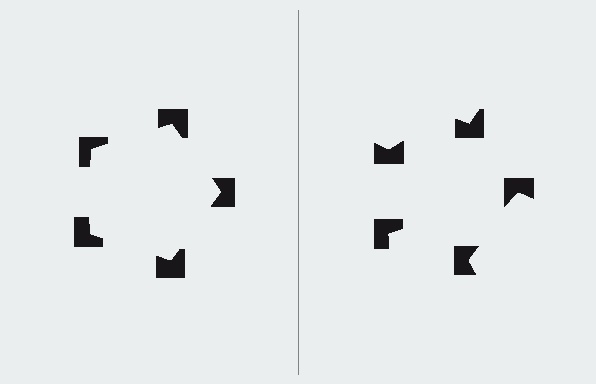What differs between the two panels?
The notched squares are positioned identically on both sides; only the wedge orientations differ. On the left they align to a pentagon; on the right they are misaligned.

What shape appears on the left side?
An illusory pentagon.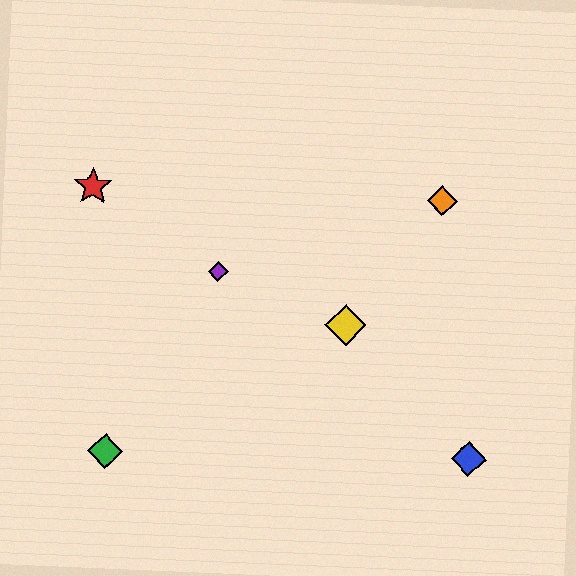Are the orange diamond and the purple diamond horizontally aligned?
No, the orange diamond is at y≈201 and the purple diamond is at y≈271.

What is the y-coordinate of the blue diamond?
The blue diamond is at y≈459.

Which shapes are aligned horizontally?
The red star, the orange diamond are aligned horizontally.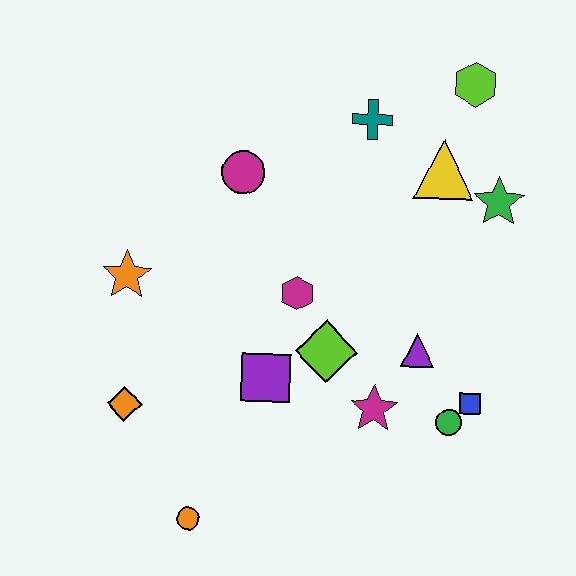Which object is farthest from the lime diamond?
The lime hexagon is farthest from the lime diamond.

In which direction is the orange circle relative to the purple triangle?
The orange circle is to the left of the purple triangle.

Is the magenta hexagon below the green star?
Yes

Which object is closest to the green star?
The yellow triangle is closest to the green star.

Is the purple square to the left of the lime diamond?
Yes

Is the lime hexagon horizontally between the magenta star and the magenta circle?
No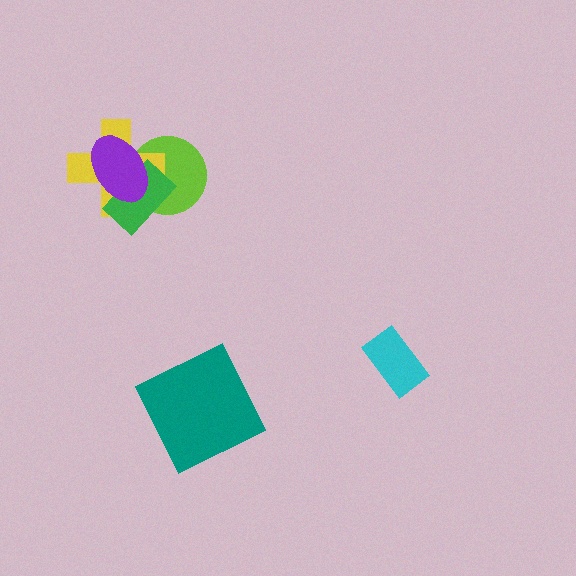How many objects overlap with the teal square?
0 objects overlap with the teal square.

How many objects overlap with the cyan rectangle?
0 objects overlap with the cyan rectangle.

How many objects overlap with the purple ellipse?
3 objects overlap with the purple ellipse.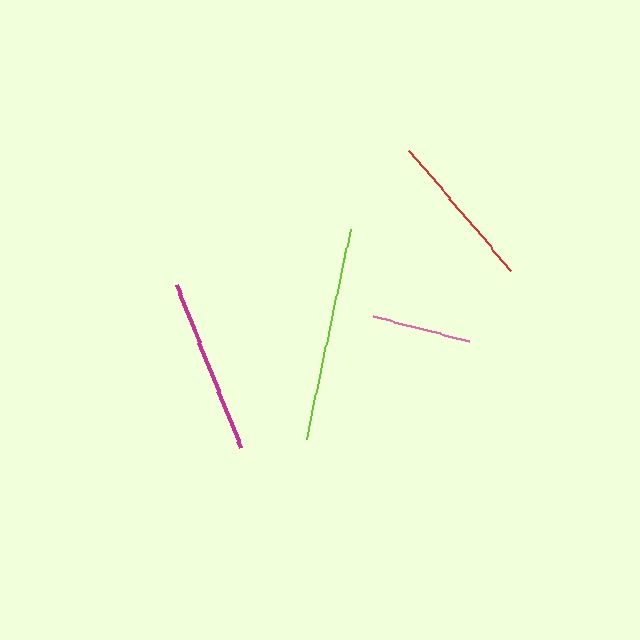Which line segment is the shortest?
The pink line is the shortest at approximately 98 pixels.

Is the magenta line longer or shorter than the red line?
The magenta line is longer than the red line.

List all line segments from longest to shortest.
From longest to shortest: lime, magenta, red, pink.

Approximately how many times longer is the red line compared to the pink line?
The red line is approximately 1.6 times the length of the pink line.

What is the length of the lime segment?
The lime segment is approximately 215 pixels long.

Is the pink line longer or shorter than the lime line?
The lime line is longer than the pink line.